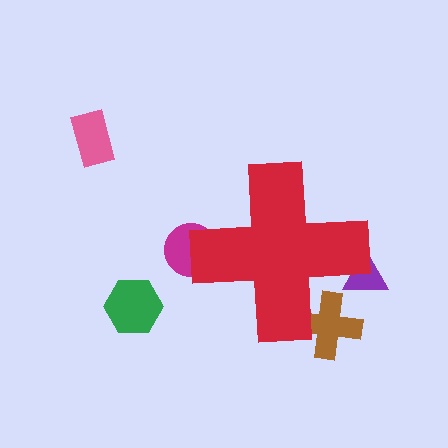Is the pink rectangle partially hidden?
No, the pink rectangle is fully visible.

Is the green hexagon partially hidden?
No, the green hexagon is fully visible.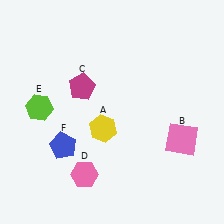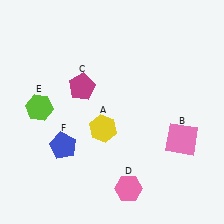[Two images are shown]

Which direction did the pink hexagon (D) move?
The pink hexagon (D) moved right.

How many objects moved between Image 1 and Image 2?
1 object moved between the two images.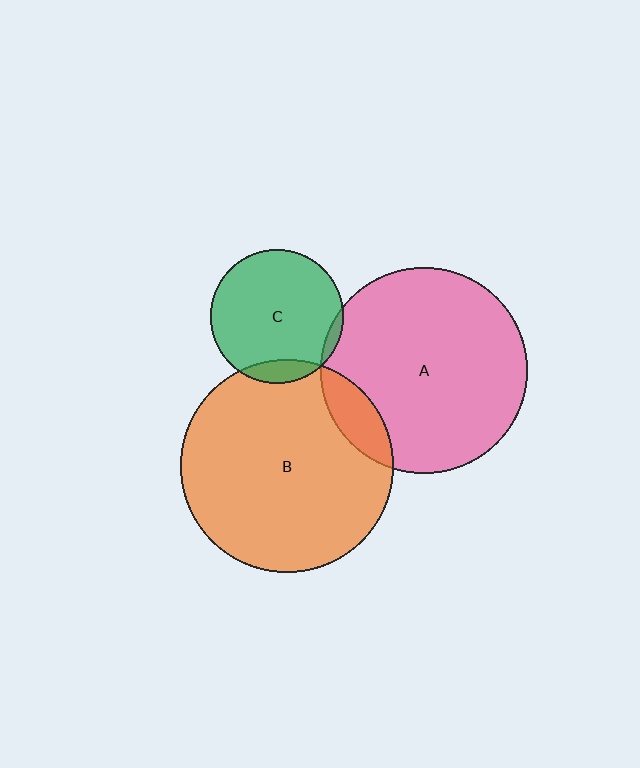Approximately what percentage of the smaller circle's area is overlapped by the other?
Approximately 5%.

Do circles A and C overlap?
Yes.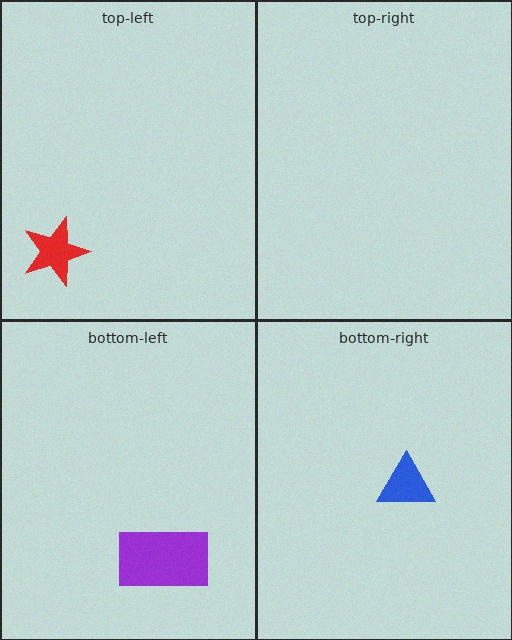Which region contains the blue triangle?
The bottom-right region.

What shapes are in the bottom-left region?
The purple rectangle.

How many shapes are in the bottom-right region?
1.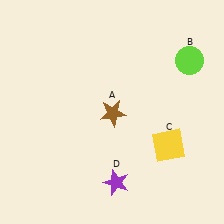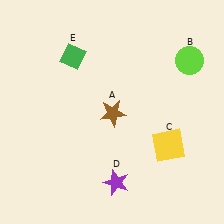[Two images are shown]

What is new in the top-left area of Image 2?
A green diamond (E) was added in the top-left area of Image 2.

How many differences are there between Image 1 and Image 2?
There is 1 difference between the two images.